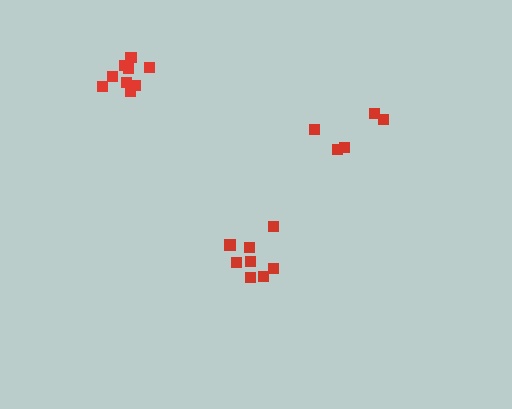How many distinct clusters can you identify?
There are 3 distinct clusters.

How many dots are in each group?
Group 1: 8 dots, Group 2: 5 dots, Group 3: 10 dots (23 total).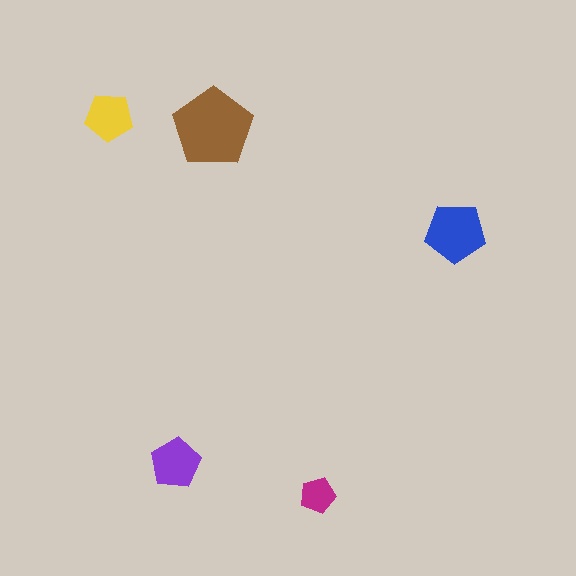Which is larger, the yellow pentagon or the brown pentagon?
The brown one.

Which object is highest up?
The yellow pentagon is topmost.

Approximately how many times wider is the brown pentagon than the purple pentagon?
About 1.5 times wider.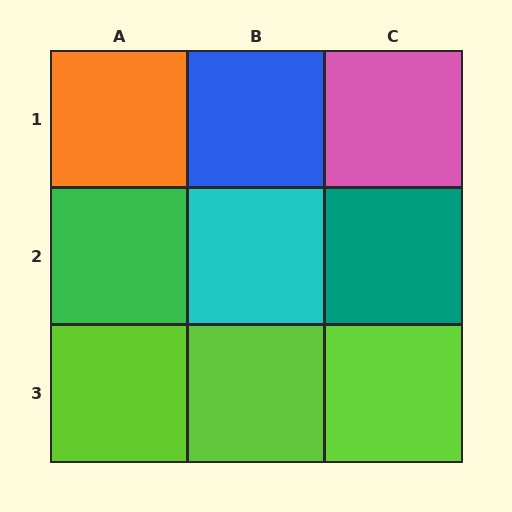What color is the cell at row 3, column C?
Lime.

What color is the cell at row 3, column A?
Lime.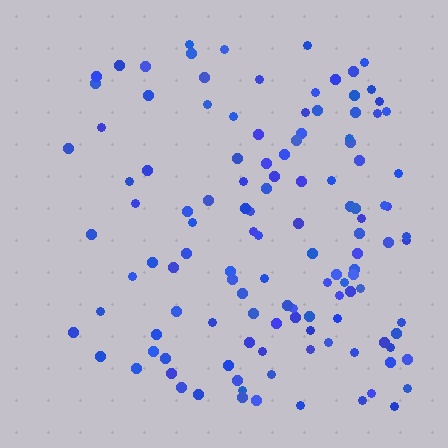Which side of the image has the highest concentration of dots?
The right.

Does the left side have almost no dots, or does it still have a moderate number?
Still a moderate number, just noticeably fewer than the right.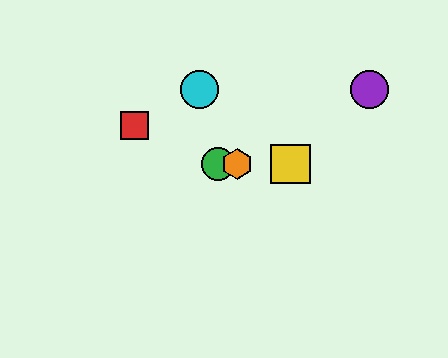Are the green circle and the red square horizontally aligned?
No, the green circle is at y≈164 and the red square is at y≈125.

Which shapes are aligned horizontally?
The blue square, the green circle, the yellow square, the orange hexagon are aligned horizontally.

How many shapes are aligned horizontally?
4 shapes (the blue square, the green circle, the yellow square, the orange hexagon) are aligned horizontally.